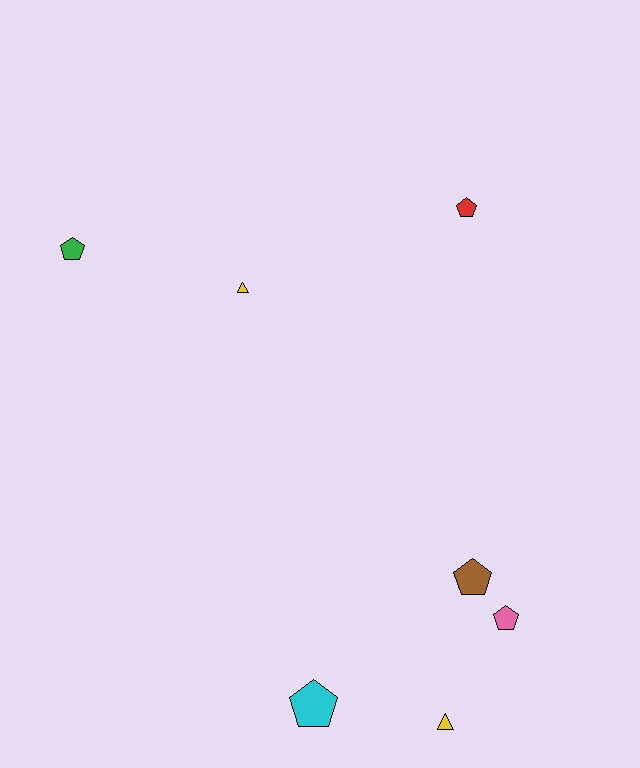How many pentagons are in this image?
There are 5 pentagons.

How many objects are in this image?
There are 7 objects.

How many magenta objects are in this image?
There are no magenta objects.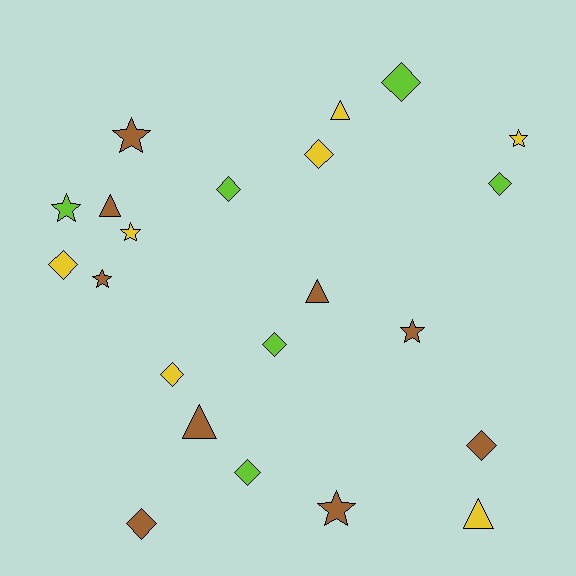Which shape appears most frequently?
Diamond, with 10 objects.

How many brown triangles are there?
There are 3 brown triangles.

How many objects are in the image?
There are 22 objects.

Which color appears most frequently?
Brown, with 9 objects.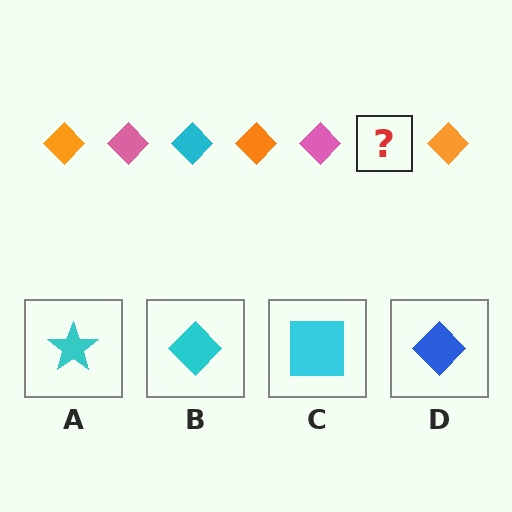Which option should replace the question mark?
Option B.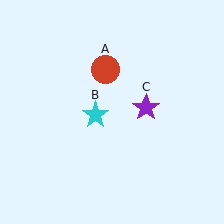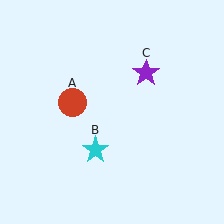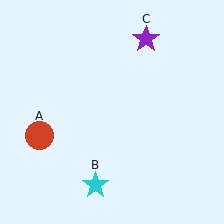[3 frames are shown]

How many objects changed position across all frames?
3 objects changed position: red circle (object A), cyan star (object B), purple star (object C).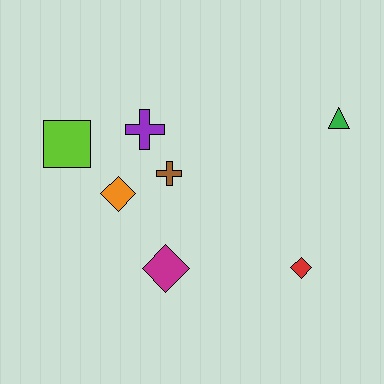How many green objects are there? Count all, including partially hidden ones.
There is 1 green object.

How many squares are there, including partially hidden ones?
There is 1 square.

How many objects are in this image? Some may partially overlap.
There are 7 objects.